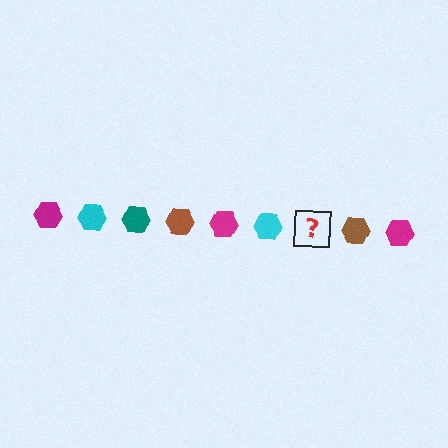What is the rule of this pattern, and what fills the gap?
The rule is that the pattern cycles through magenta, cyan, teal, brown hexagons. The gap should be filled with a teal hexagon.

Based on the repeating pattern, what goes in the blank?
The blank should be a teal hexagon.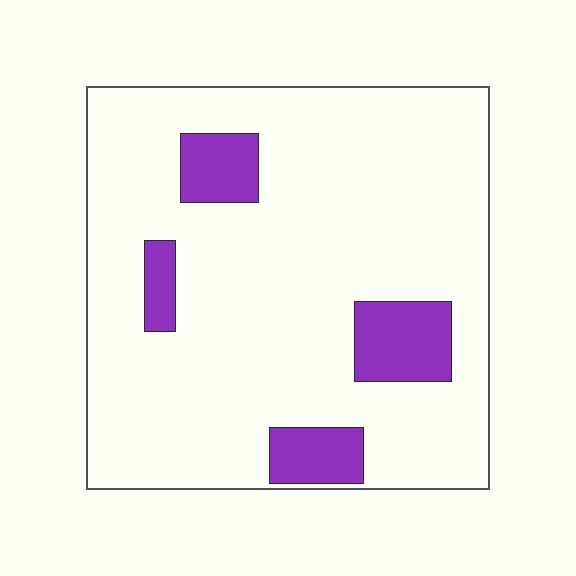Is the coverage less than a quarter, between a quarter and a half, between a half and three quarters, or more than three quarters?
Less than a quarter.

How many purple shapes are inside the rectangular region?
4.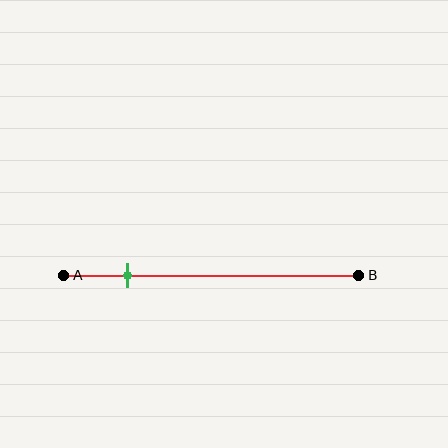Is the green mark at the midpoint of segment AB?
No, the mark is at about 20% from A, not at the 50% midpoint.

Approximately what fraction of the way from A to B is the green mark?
The green mark is approximately 20% of the way from A to B.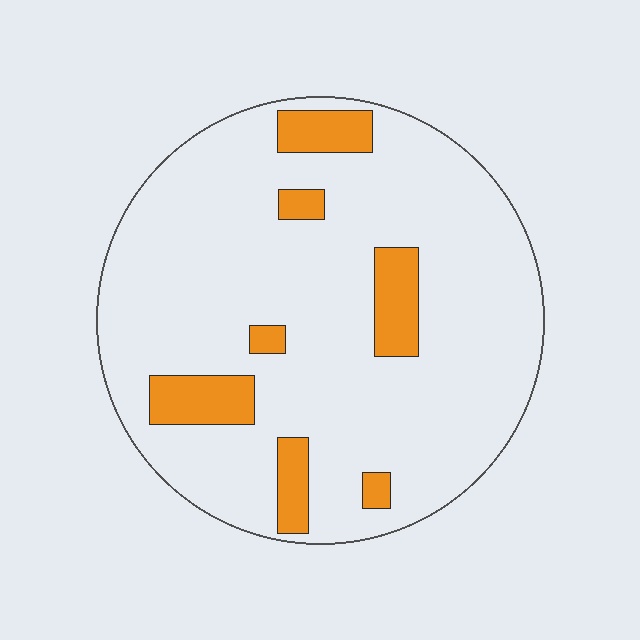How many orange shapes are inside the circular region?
7.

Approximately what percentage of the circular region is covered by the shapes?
Approximately 15%.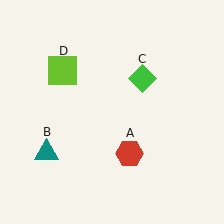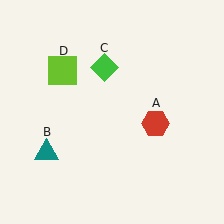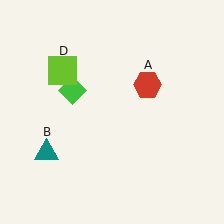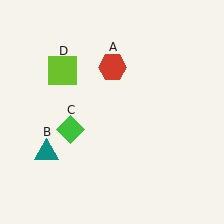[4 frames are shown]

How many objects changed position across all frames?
2 objects changed position: red hexagon (object A), green diamond (object C).